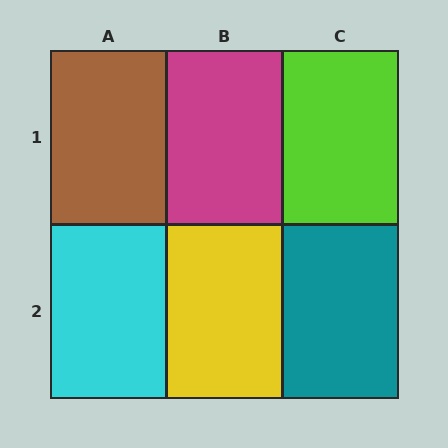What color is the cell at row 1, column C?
Lime.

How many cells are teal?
1 cell is teal.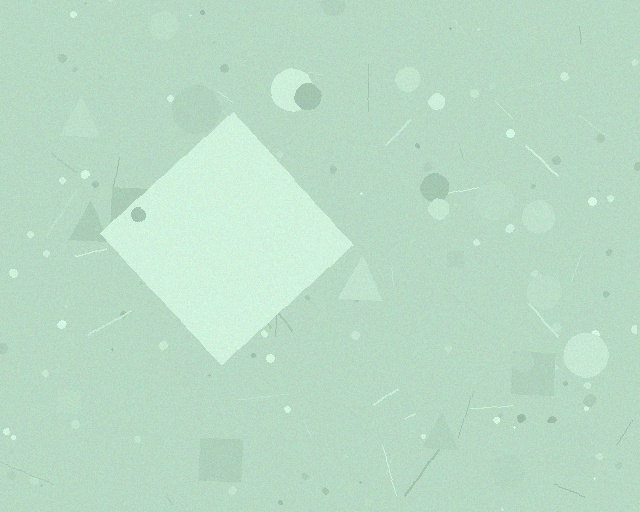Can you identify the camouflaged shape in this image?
The camouflaged shape is a diamond.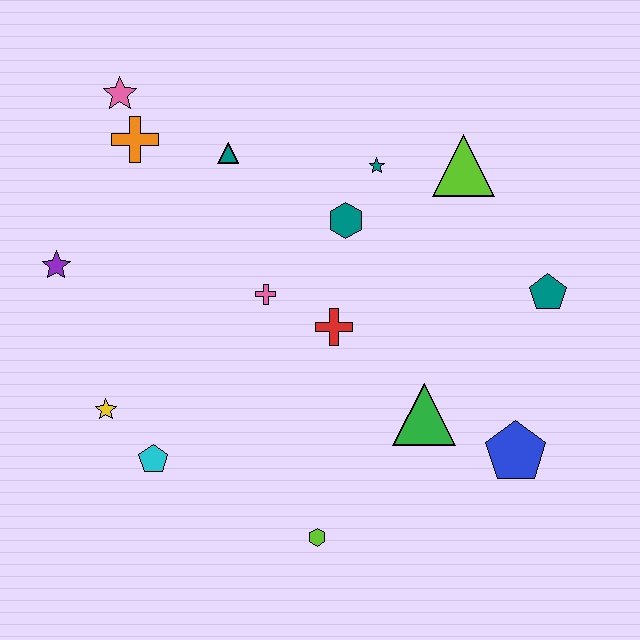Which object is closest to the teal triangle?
The orange cross is closest to the teal triangle.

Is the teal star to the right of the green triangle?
No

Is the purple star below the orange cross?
Yes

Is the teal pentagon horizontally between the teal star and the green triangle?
No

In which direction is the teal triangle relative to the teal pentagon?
The teal triangle is to the left of the teal pentagon.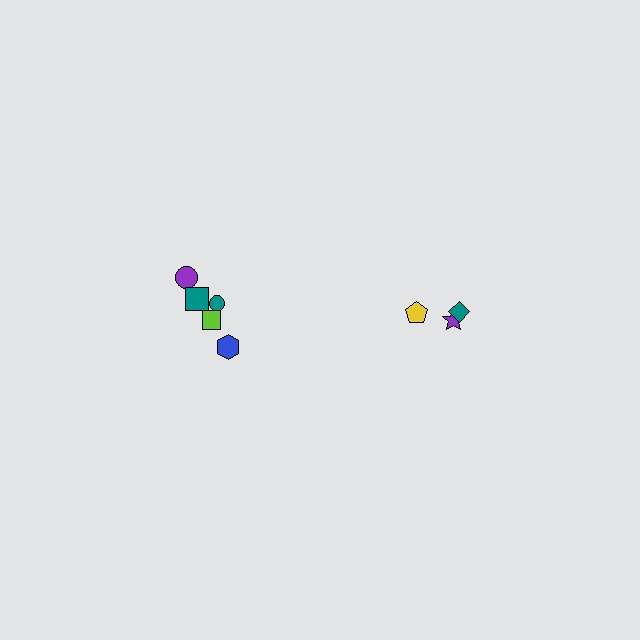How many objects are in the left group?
There are 5 objects.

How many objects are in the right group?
There are 3 objects.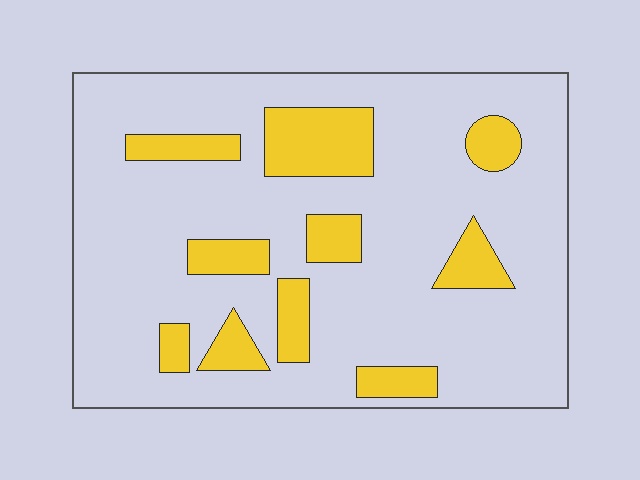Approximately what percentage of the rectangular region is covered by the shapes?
Approximately 20%.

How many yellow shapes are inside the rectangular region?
10.